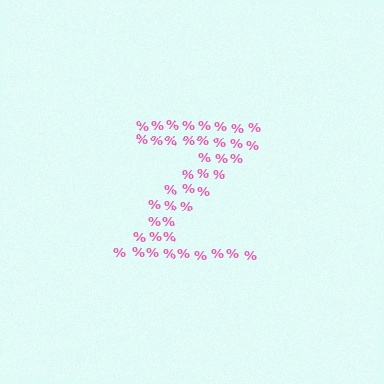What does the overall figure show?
The overall figure shows the letter Z.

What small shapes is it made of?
It is made of small percent signs.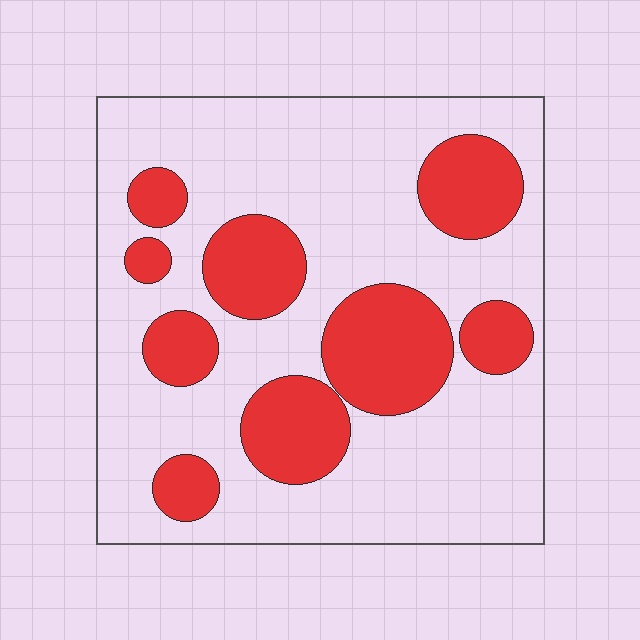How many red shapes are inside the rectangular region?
9.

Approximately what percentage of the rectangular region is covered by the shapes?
Approximately 30%.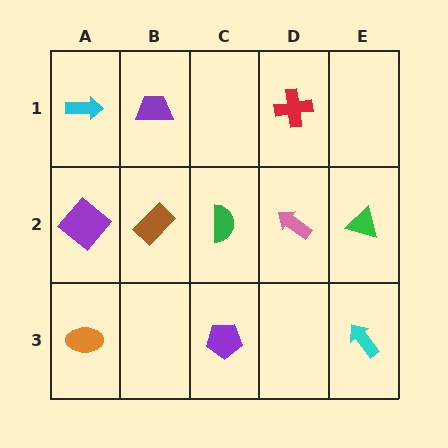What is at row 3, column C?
A purple pentagon.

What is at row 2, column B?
A brown rectangle.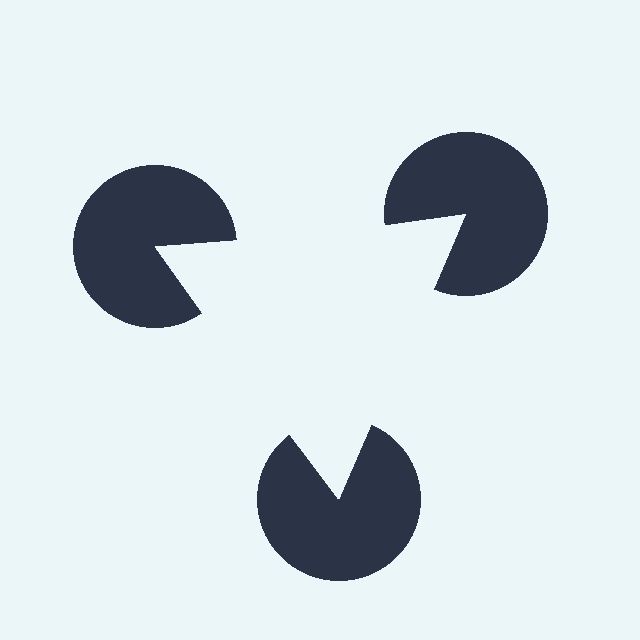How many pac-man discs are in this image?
There are 3 — one at each vertex of the illusory triangle.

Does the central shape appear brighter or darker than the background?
It typically appears slightly brighter than the background, even though no actual brightness change is drawn.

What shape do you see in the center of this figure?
An illusory triangle — its edges are inferred from the aligned wedge cuts in the pac-man discs, not physically drawn.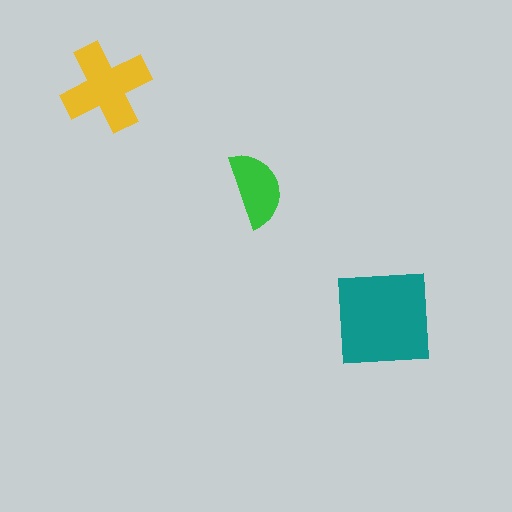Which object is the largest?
The teal square.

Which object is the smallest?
The green semicircle.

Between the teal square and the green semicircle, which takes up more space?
The teal square.